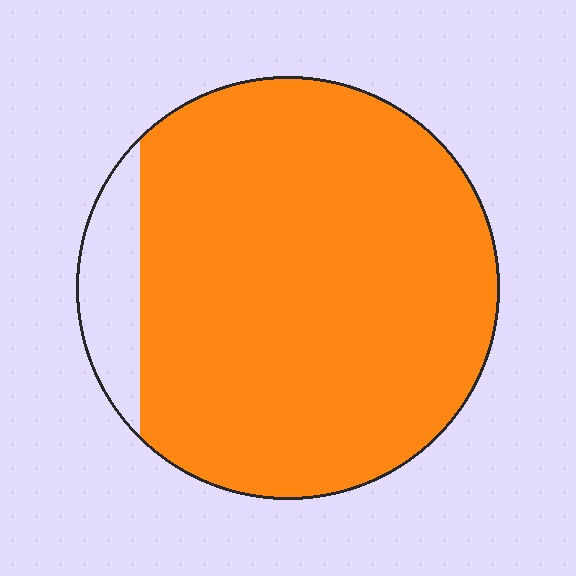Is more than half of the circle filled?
Yes.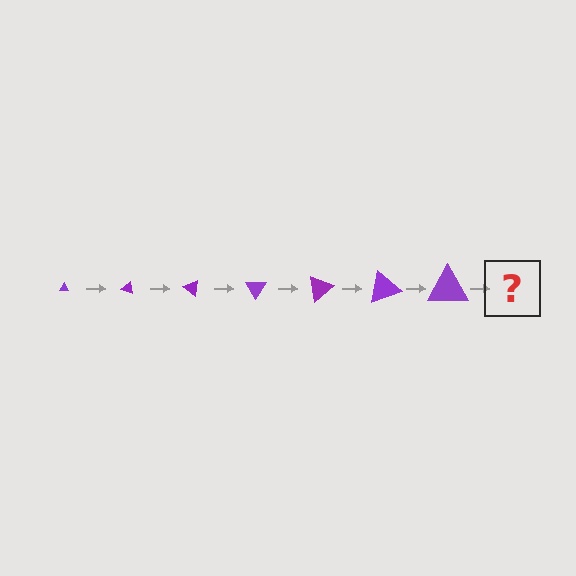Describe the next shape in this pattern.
It should be a triangle, larger than the previous one and rotated 140 degrees from the start.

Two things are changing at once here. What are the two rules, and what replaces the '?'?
The two rules are that the triangle grows larger each step and it rotates 20 degrees each step. The '?' should be a triangle, larger than the previous one and rotated 140 degrees from the start.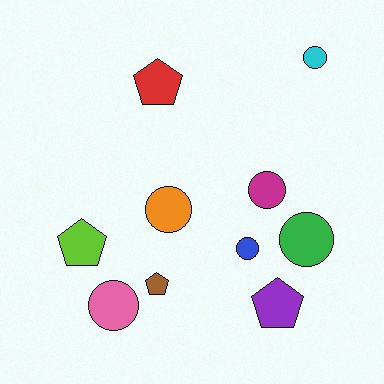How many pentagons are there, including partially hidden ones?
There are 4 pentagons.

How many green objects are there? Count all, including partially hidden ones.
There is 1 green object.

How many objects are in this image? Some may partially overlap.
There are 10 objects.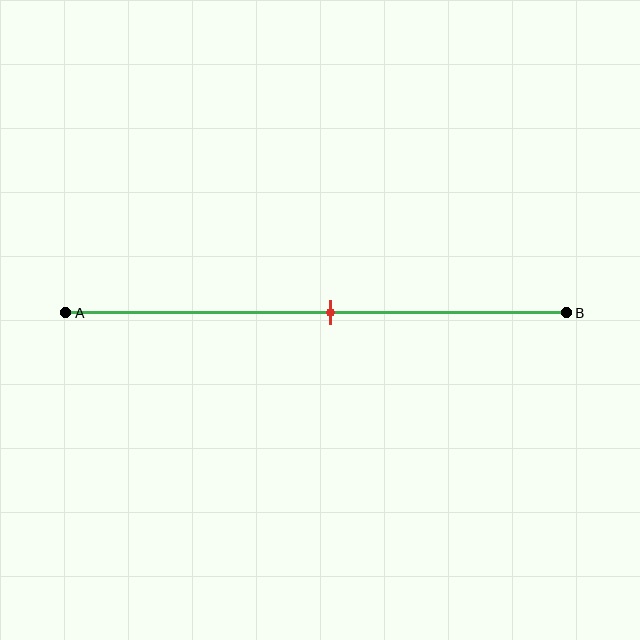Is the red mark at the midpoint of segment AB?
Yes, the mark is approximately at the midpoint.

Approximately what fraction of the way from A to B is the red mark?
The red mark is approximately 55% of the way from A to B.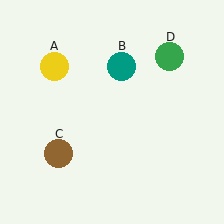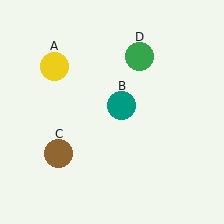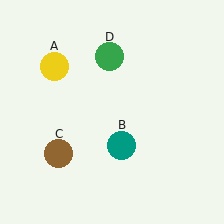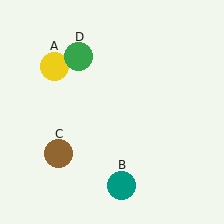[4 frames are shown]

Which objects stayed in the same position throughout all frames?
Yellow circle (object A) and brown circle (object C) remained stationary.